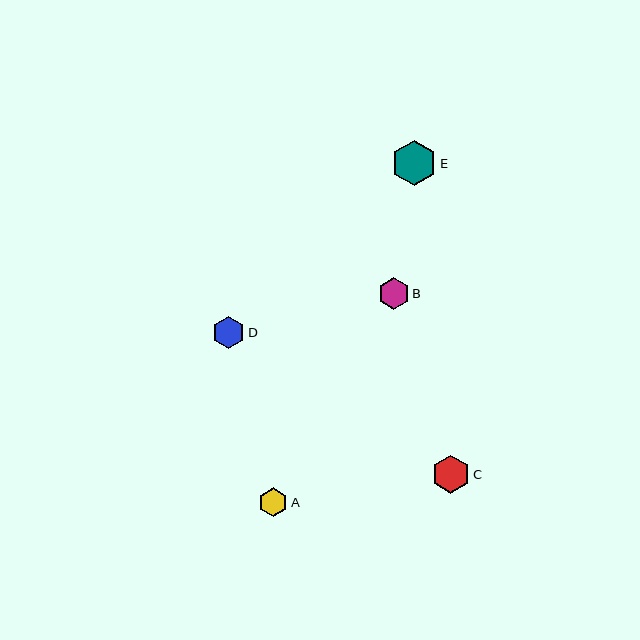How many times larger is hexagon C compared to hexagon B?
Hexagon C is approximately 1.2 times the size of hexagon B.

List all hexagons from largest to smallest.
From largest to smallest: E, C, D, B, A.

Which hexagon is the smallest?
Hexagon A is the smallest with a size of approximately 29 pixels.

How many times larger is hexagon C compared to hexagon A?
Hexagon C is approximately 1.3 times the size of hexagon A.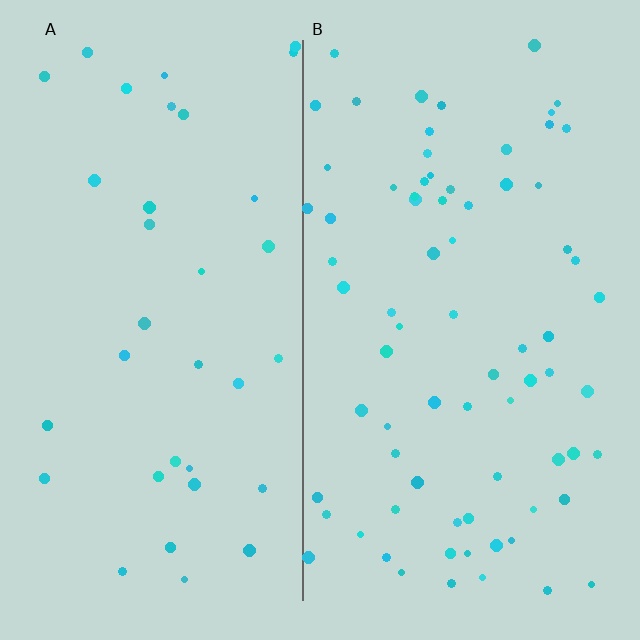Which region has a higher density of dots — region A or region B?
B (the right).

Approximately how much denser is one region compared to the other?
Approximately 2.1× — region B over region A.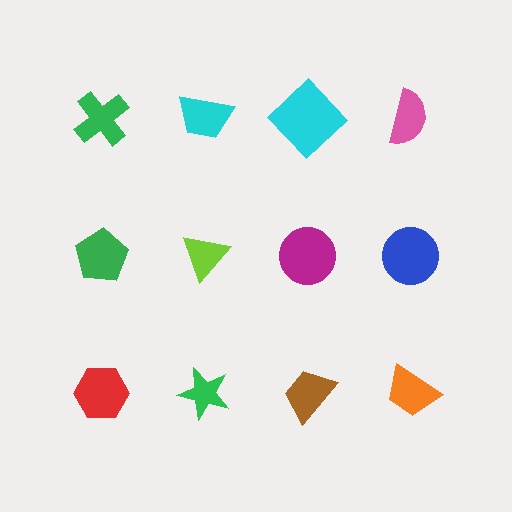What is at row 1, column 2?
A cyan trapezoid.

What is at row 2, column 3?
A magenta circle.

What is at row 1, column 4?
A pink semicircle.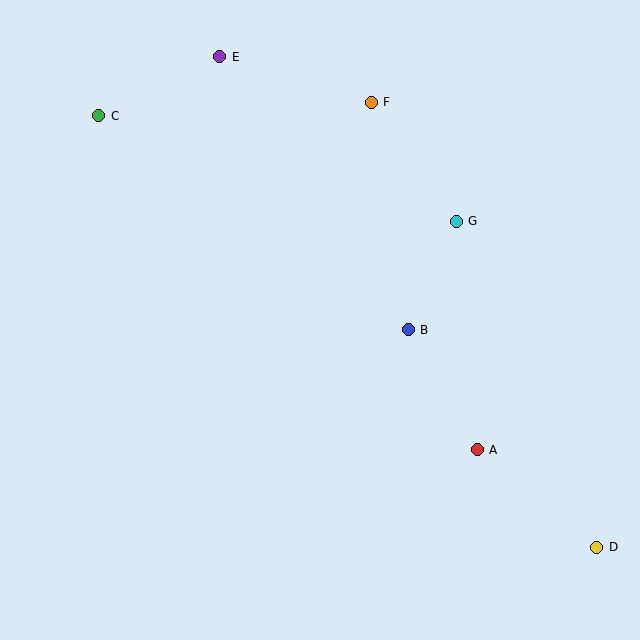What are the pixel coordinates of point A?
Point A is at (477, 450).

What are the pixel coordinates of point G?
Point G is at (456, 221).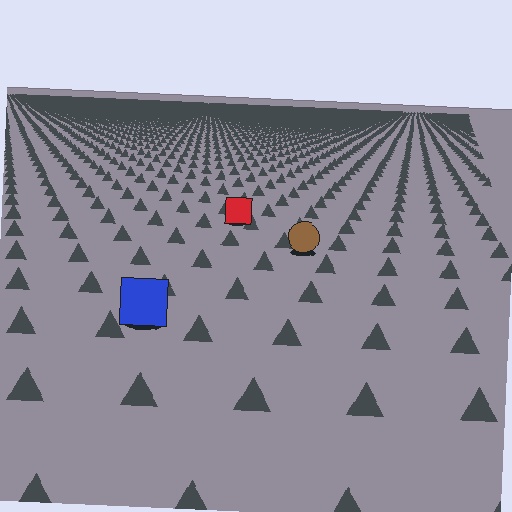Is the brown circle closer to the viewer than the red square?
Yes. The brown circle is closer — you can tell from the texture gradient: the ground texture is coarser near it.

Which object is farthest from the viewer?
The red square is farthest from the viewer. It appears smaller and the ground texture around it is denser.